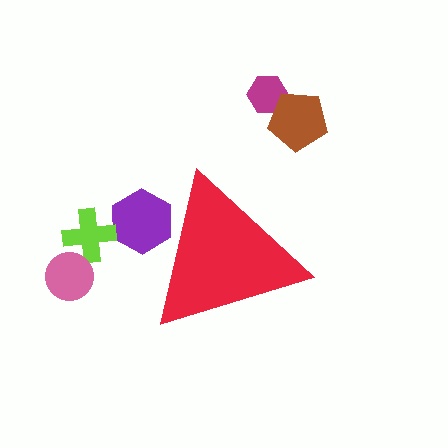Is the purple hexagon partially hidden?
Yes, the purple hexagon is partially hidden behind the red triangle.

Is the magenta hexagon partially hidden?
No, the magenta hexagon is fully visible.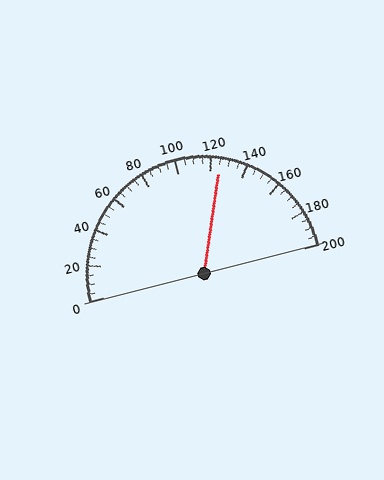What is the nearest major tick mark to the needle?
The nearest major tick mark is 120.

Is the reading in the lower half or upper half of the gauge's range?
The reading is in the upper half of the range (0 to 200).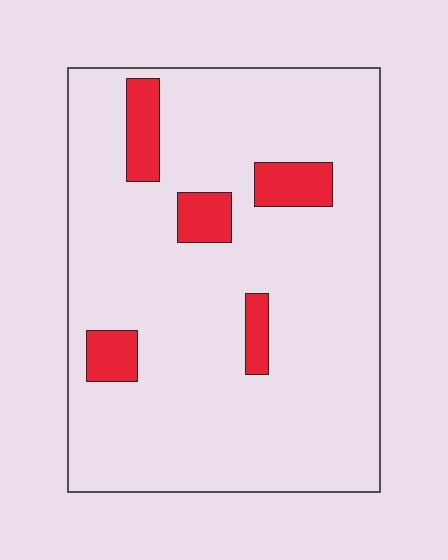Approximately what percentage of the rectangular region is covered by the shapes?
Approximately 10%.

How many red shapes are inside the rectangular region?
5.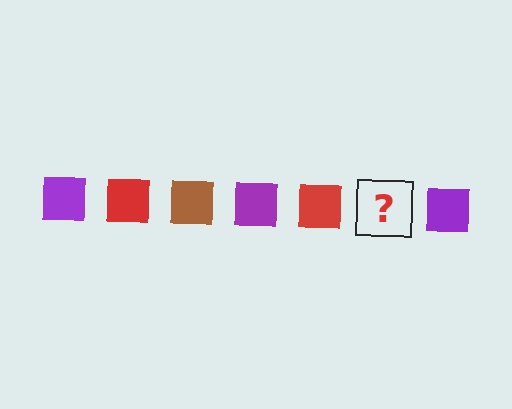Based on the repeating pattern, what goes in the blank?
The blank should be a brown square.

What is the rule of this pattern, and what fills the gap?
The rule is that the pattern cycles through purple, red, brown squares. The gap should be filled with a brown square.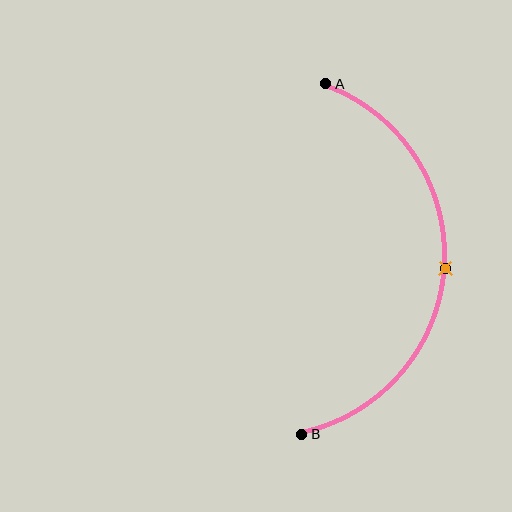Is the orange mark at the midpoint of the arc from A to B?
Yes. The orange mark lies on the arc at equal arc-length from both A and B — it is the arc midpoint.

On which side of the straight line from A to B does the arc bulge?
The arc bulges to the right of the straight line connecting A and B.